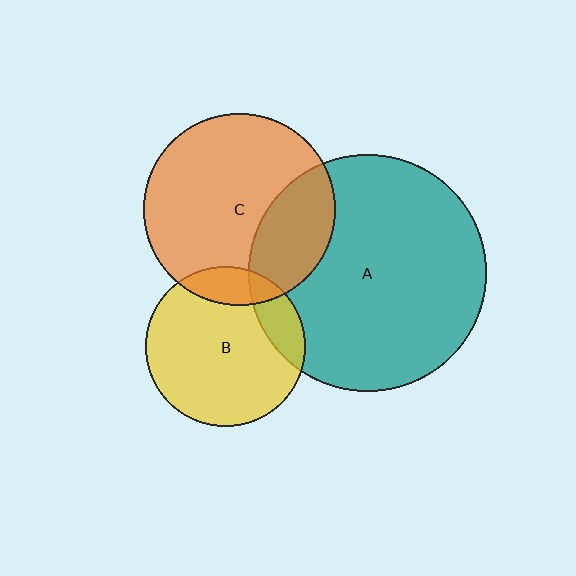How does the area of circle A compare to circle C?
Approximately 1.5 times.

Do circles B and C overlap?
Yes.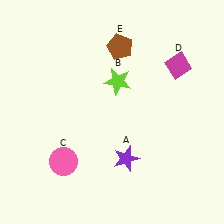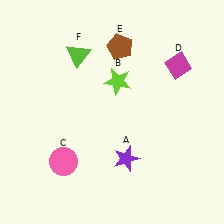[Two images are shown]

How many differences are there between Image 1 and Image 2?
There is 1 difference between the two images.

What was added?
A lime triangle (F) was added in Image 2.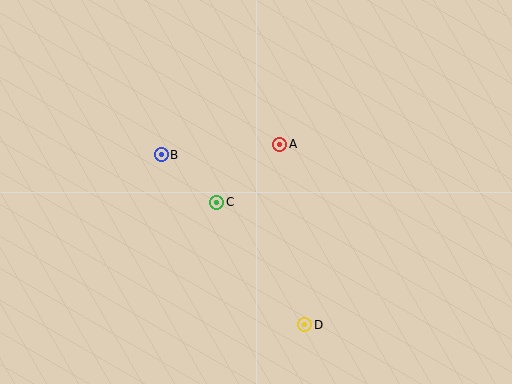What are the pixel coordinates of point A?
Point A is at (280, 144).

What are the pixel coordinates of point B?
Point B is at (161, 155).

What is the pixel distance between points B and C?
The distance between B and C is 73 pixels.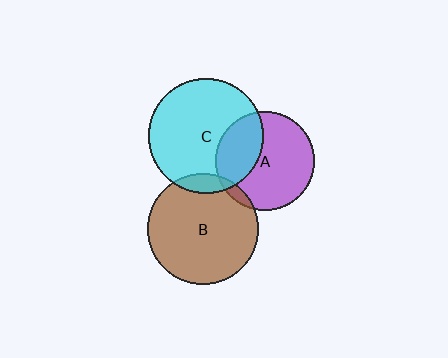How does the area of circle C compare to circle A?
Approximately 1.4 times.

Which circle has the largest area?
Circle C (cyan).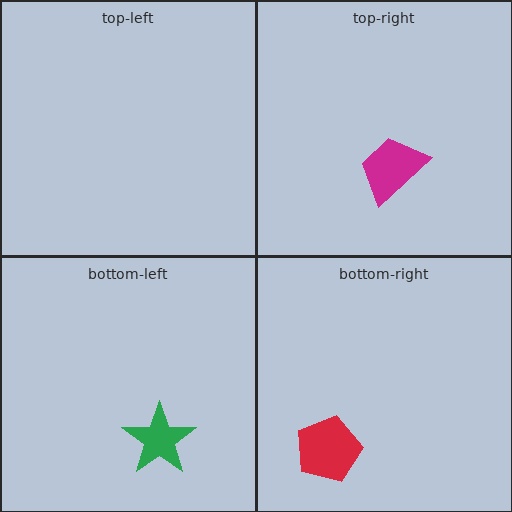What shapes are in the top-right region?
The magenta trapezoid.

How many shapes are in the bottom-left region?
1.